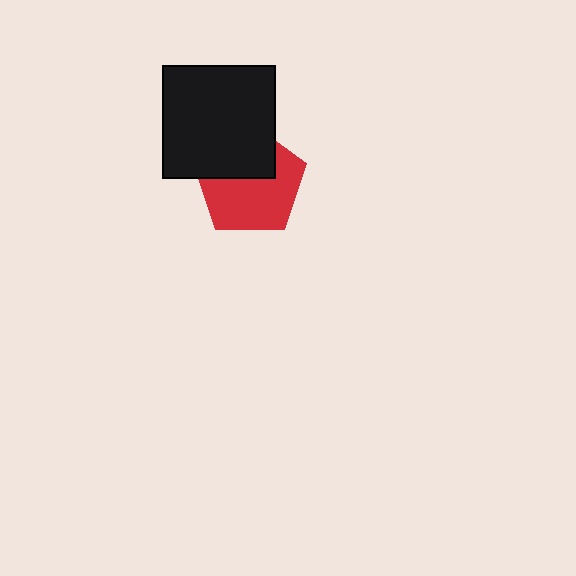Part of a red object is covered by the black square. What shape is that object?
It is a pentagon.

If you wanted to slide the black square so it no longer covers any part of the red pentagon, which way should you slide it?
Slide it up — that is the most direct way to separate the two shapes.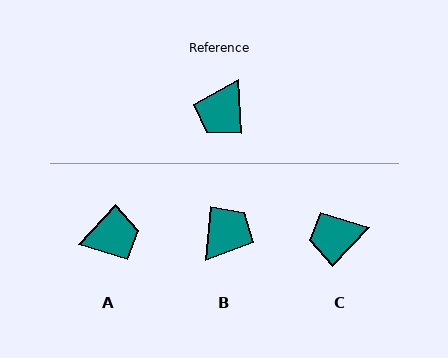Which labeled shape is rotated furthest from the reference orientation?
B, about 172 degrees away.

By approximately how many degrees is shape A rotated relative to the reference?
Approximately 134 degrees counter-clockwise.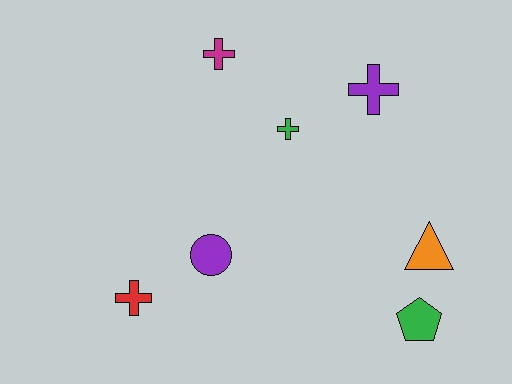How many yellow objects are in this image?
There are no yellow objects.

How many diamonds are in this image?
There are no diamonds.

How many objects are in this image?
There are 7 objects.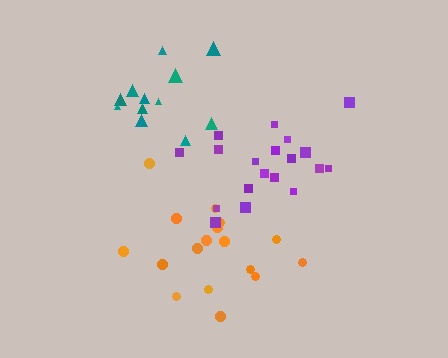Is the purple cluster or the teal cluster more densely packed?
Teal.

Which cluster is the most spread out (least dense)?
Orange.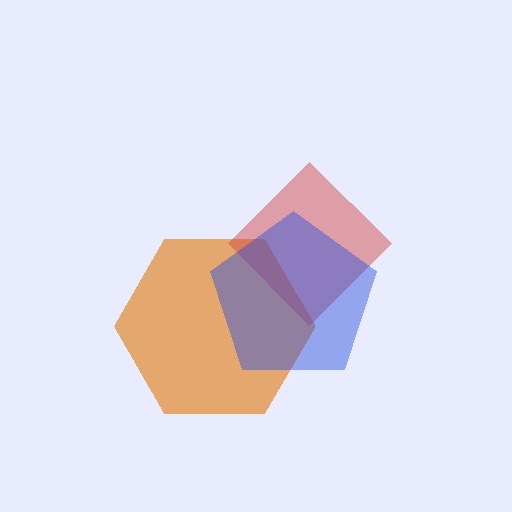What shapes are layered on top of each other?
The layered shapes are: an orange hexagon, a red diamond, a blue pentagon.